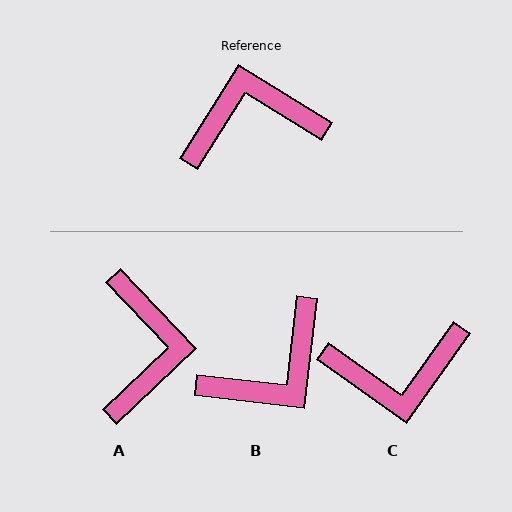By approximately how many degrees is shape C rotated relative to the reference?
Approximately 176 degrees counter-clockwise.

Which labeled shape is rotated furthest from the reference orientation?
C, about 176 degrees away.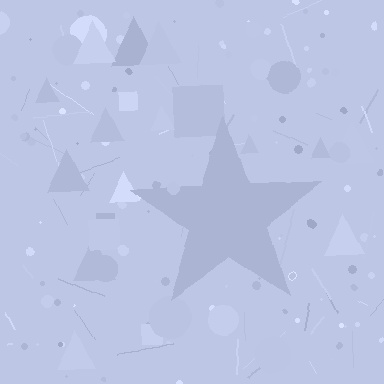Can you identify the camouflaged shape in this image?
The camouflaged shape is a star.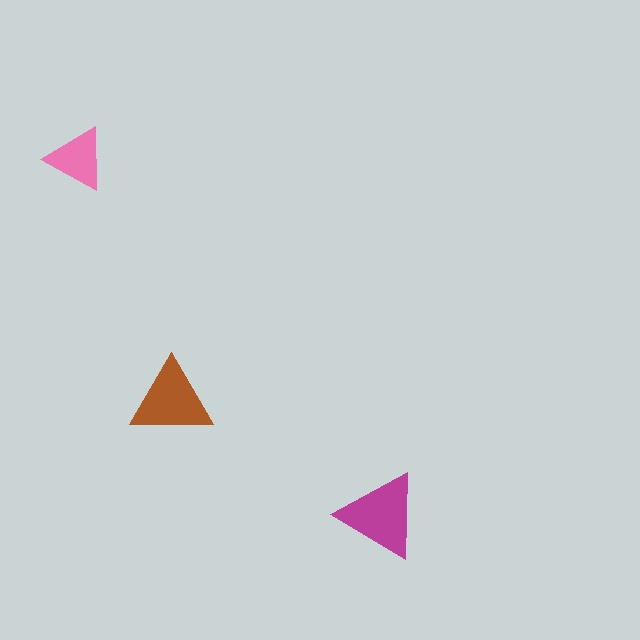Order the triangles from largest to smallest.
the magenta one, the brown one, the pink one.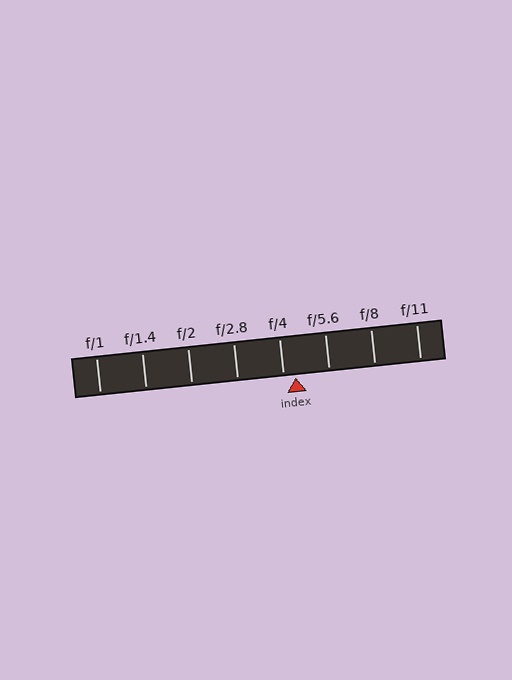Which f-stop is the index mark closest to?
The index mark is closest to f/4.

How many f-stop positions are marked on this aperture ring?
There are 8 f-stop positions marked.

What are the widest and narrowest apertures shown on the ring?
The widest aperture shown is f/1 and the narrowest is f/11.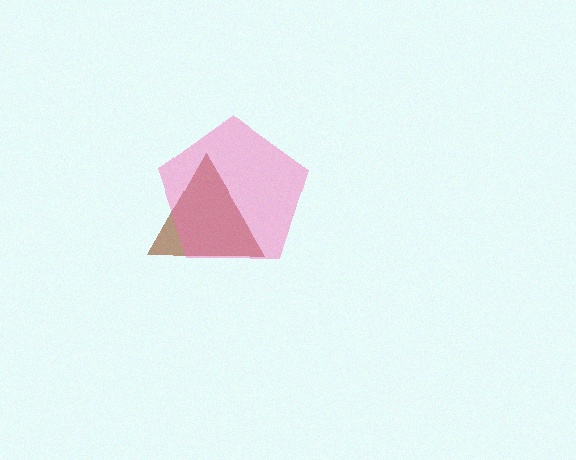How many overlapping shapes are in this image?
There are 2 overlapping shapes in the image.